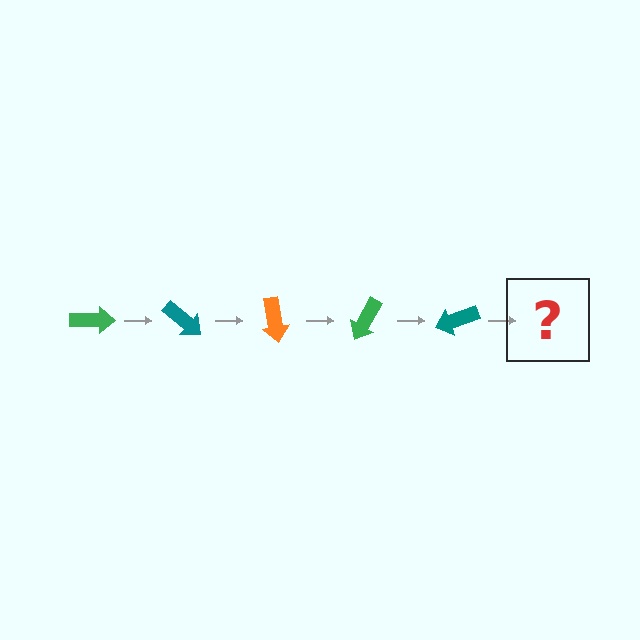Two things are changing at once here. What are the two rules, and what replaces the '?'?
The two rules are that it rotates 40 degrees each step and the color cycles through green, teal, and orange. The '?' should be an orange arrow, rotated 200 degrees from the start.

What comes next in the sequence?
The next element should be an orange arrow, rotated 200 degrees from the start.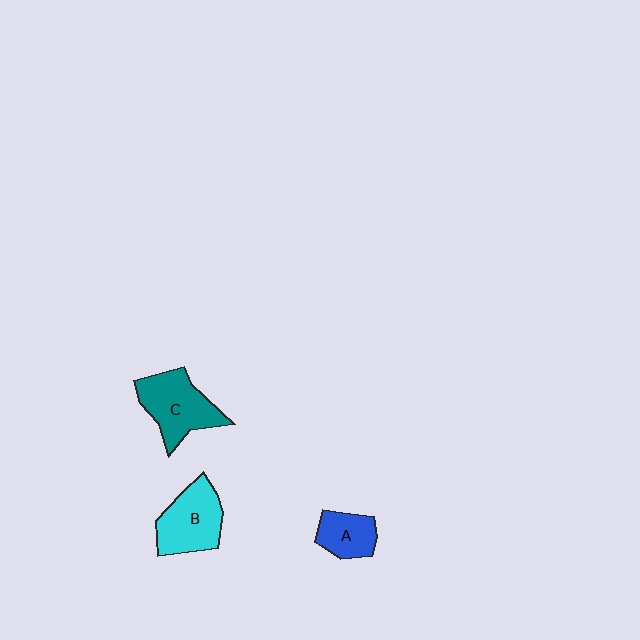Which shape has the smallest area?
Shape A (blue).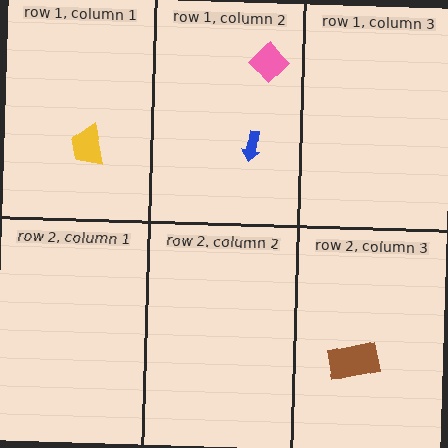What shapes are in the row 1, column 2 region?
The pink diamond, the blue arrow.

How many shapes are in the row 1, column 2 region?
2.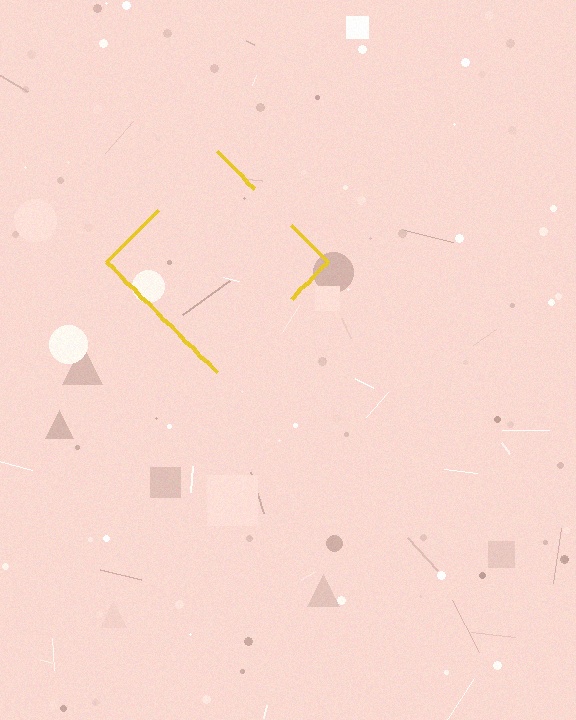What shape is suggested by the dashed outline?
The dashed outline suggests a diamond.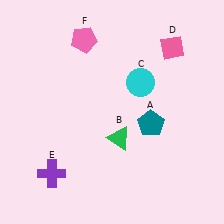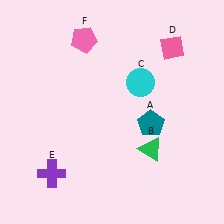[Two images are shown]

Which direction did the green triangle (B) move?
The green triangle (B) moved right.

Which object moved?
The green triangle (B) moved right.